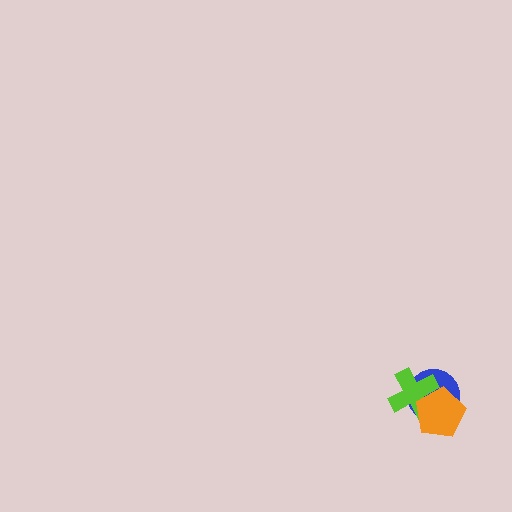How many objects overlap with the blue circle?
2 objects overlap with the blue circle.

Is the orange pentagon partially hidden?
No, no other shape covers it.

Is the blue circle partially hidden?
Yes, it is partially covered by another shape.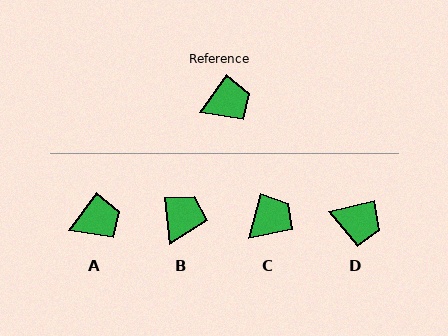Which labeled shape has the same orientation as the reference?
A.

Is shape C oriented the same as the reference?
No, it is off by about 21 degrees.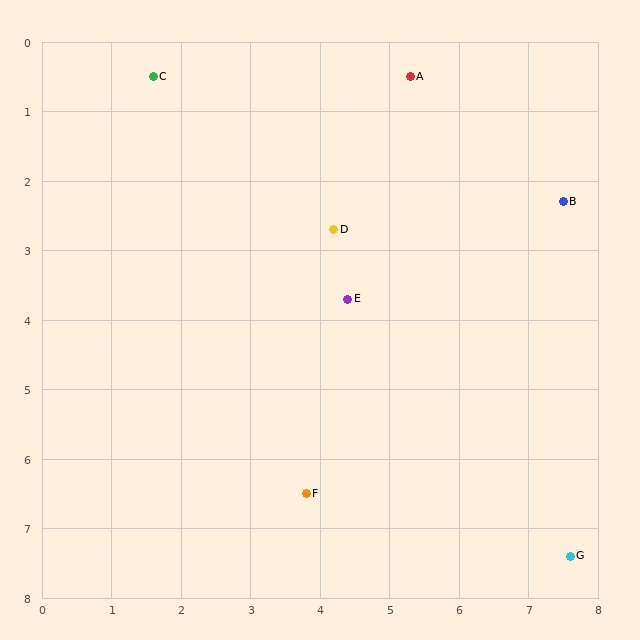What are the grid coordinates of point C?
Point C is at approximately (1.6, 0.5).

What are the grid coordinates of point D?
Point D is at approximately (4.2, 2.7).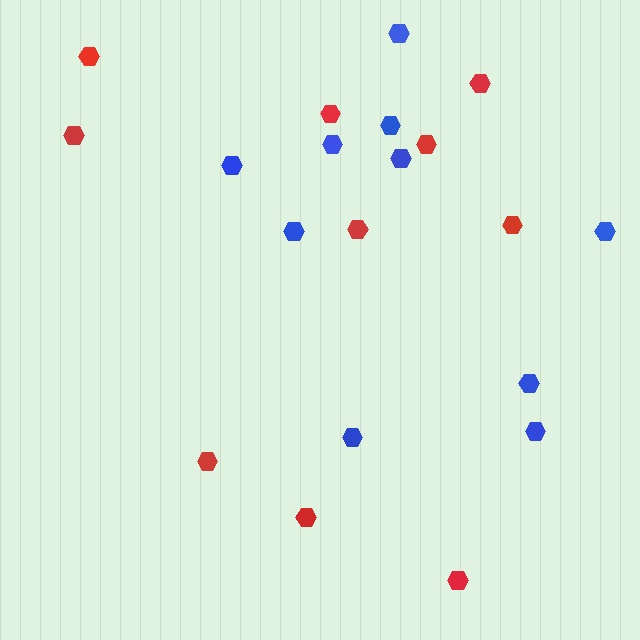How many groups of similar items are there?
There are 2 groups: one group of blue hexagons (10) and one group of red hexagons (10).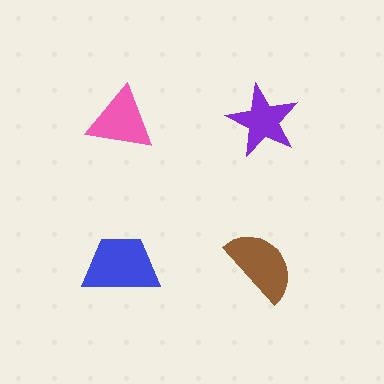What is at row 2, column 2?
A brown semicircle.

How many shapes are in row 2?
2 shapes.